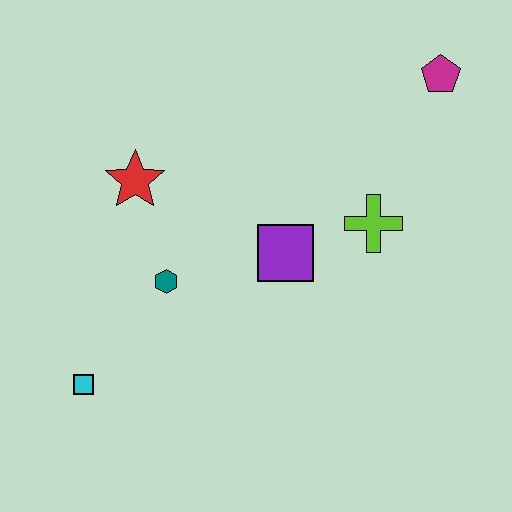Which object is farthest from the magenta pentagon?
The cyan square is farthest from the magenta pentagon.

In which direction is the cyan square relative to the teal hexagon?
The cyan square is below the teal hexagon.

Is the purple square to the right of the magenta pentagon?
No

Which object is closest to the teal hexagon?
The red star is closest to the teal hexagon.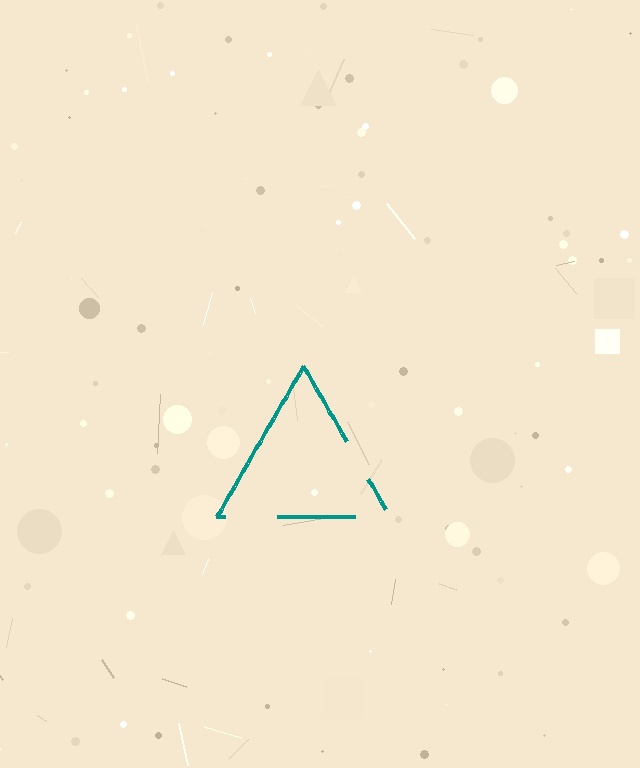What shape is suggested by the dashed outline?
The dashed outline suggests a triangle.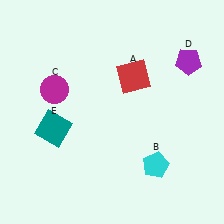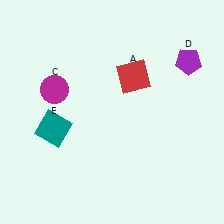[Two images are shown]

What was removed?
The cyan pentagon (B) was removed in Image 2.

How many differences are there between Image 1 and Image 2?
There is 1 difference between the two images.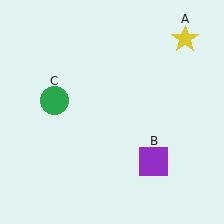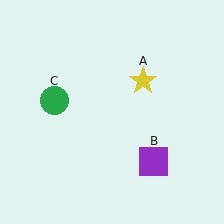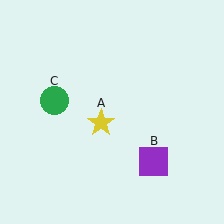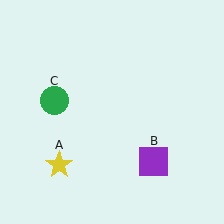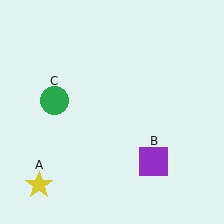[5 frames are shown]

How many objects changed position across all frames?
1 object changed position: yellow star (object A).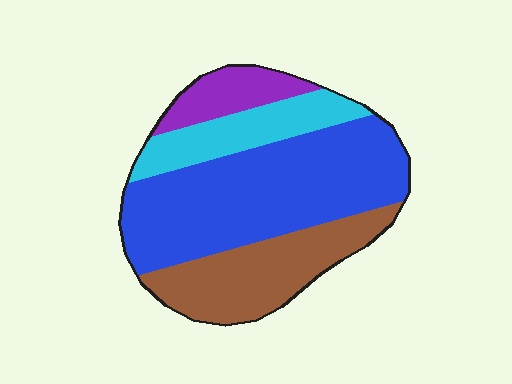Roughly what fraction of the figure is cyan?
Cyan takes up about one sixth (1/6) of the figure.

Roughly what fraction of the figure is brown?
Brown takes up between a quarter and a half of the figure.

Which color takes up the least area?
Purple, at roughly 10%.